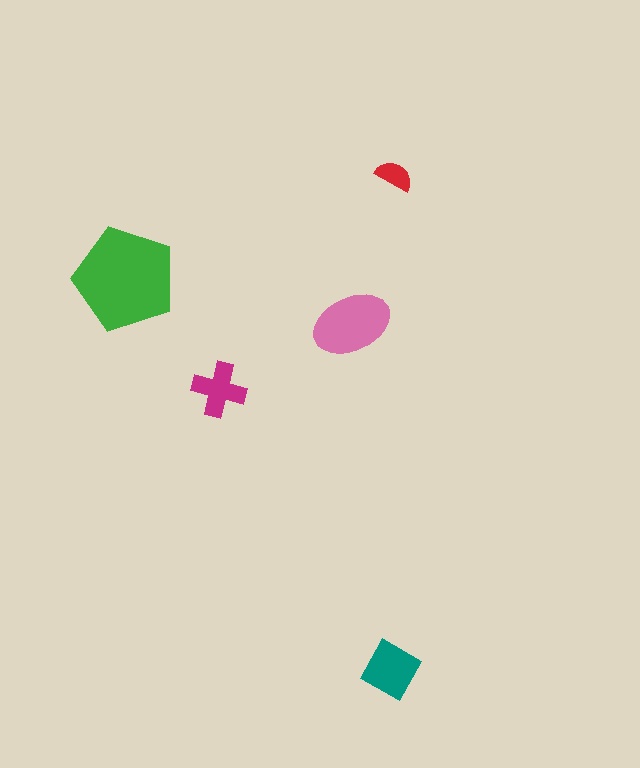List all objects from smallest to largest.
The red semicircle, the magenta cross, the teal square, the pink ellipse, the green pentagon.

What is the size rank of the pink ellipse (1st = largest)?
2nd.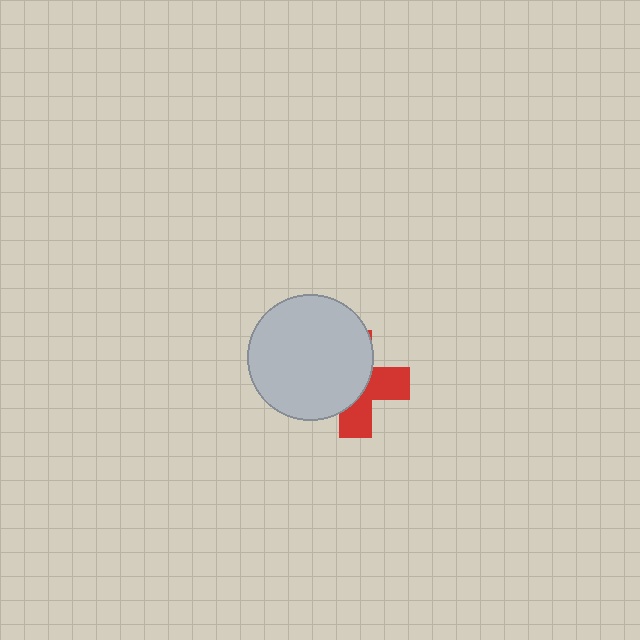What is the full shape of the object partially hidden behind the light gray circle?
The partially hidden object is a red cross.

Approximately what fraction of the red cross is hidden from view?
Roughly 59% of the red cross is hidden behind the light gray circle.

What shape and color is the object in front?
The object in front is a light gray circle.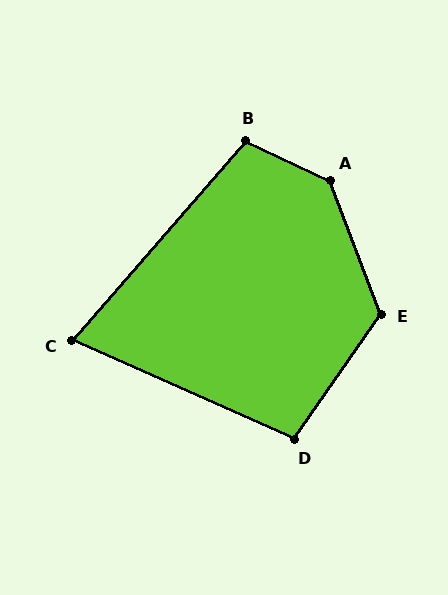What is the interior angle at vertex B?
Approximately 106 degrees (obtuse).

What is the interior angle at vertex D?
Approximately 101 degrees (obtuse).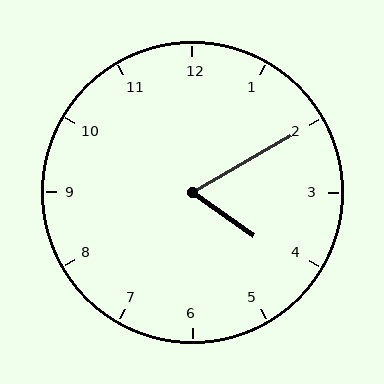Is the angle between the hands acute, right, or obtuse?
It is acute.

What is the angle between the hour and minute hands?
Approximately 65 degrees.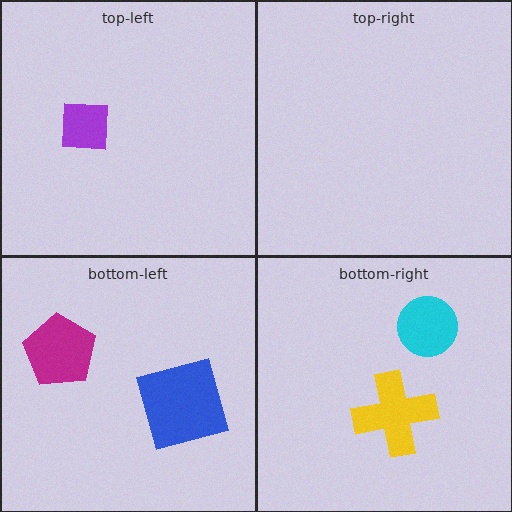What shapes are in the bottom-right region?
The yellow cross, the cyan circle.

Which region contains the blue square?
The bottom-left region.